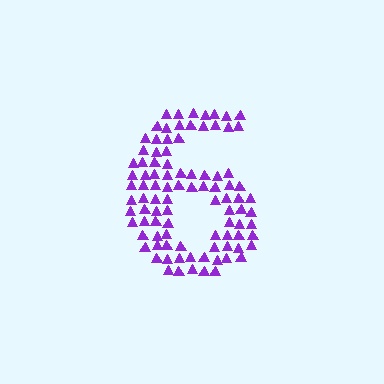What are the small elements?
The small elements are triangles.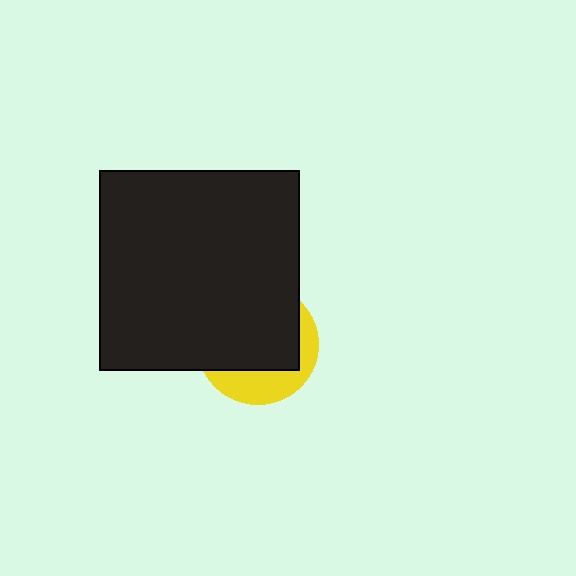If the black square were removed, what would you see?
You would see the complete yellow circle.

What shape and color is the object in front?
The object in front is a black square.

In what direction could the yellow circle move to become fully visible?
The yellow circle could move down. That would shift it out from behind the black square entirely.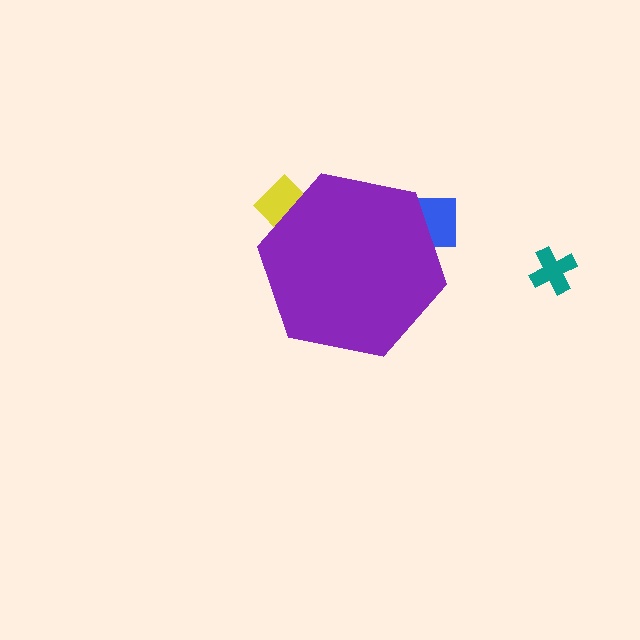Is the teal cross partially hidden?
No, the teal cross is fully visible.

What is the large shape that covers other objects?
A purple hexagon.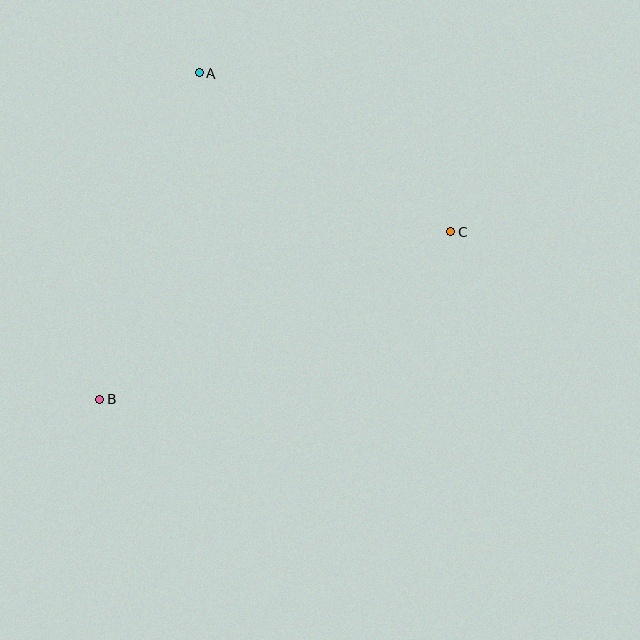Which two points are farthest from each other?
Points B and C are farthest from each other.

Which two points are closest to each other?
Points A and C are closest to each other.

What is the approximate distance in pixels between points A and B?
The distance between A and B is approximately 341 pixels.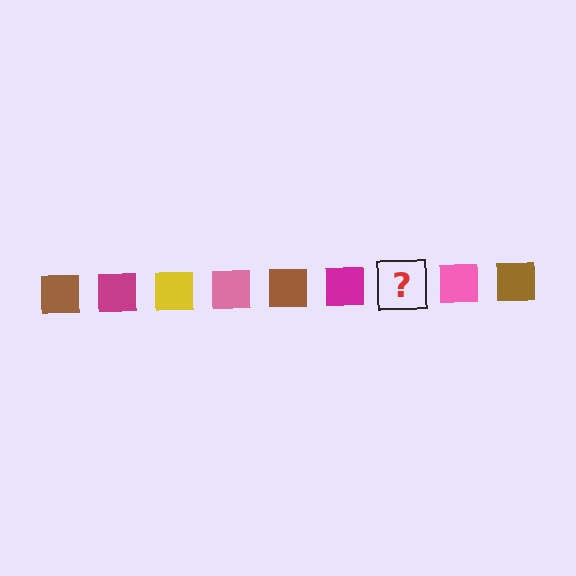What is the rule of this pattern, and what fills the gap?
The rule is that the pattern cycles through brown, magenta, yellow, pink squares. The gap should be filled with a yellow square.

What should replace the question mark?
The question mark should be replaced with a yellow square.